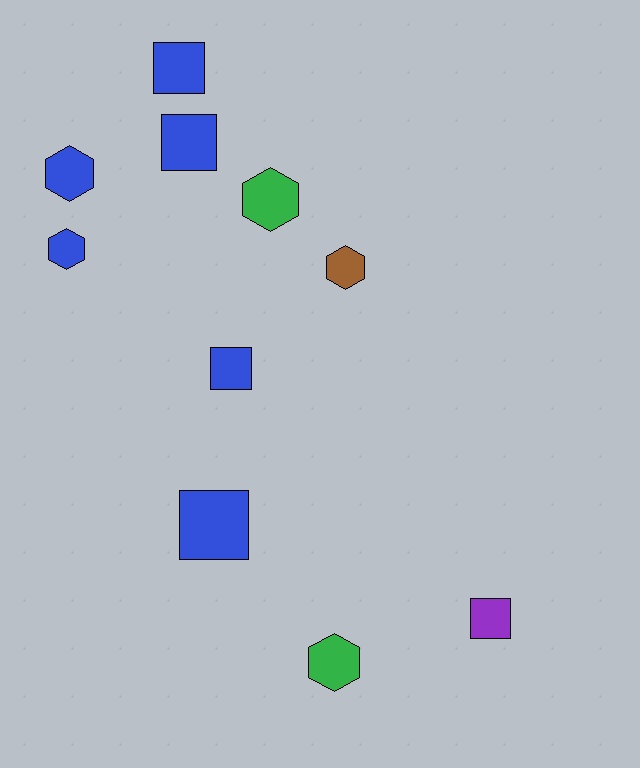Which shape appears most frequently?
Hexagon, with 5 objects.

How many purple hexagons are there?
There are no purple hexagons.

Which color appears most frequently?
Blue, with 6 objects.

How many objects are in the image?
There are 10 objects.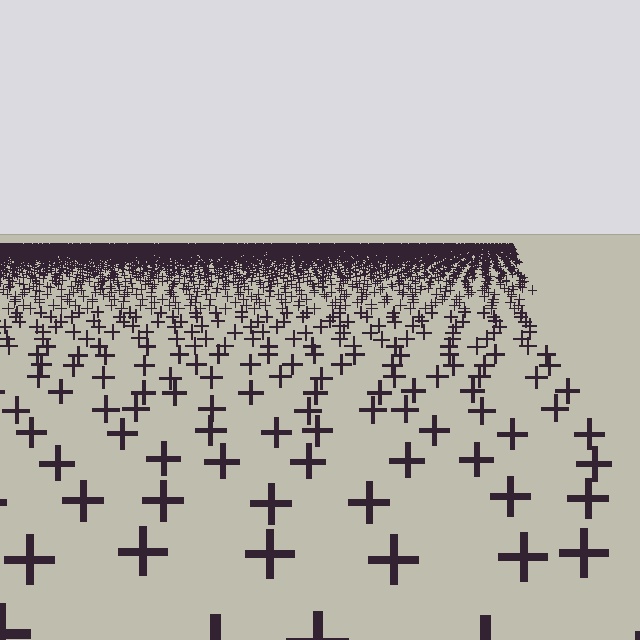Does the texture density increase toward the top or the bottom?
Density increases toward the top.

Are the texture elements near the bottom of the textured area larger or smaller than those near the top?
Larger. Near the bottom, elements are closer to the viewer and appear at a bigger on-screen size.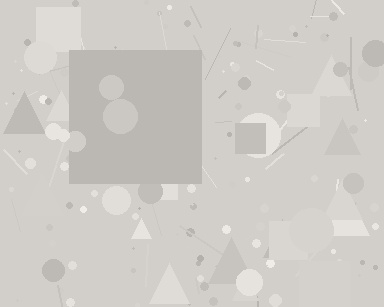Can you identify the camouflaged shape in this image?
The camouflaged shape is a square.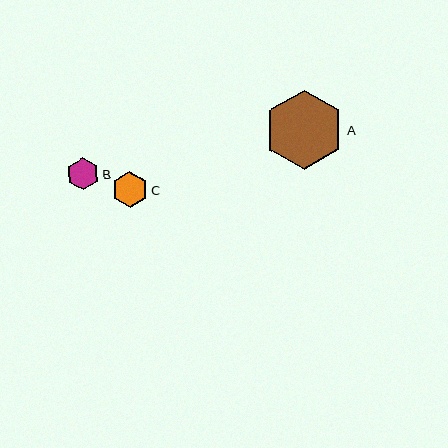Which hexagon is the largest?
Hexagon A is the largest with a size of approximately 79 pixels.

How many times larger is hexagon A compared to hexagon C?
Hexagon A is approximately 2.2 times the size of hexagon C.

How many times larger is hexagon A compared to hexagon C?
Hexagon A is approximately 2.2 times the size of hexagon C.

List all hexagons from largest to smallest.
From largest to smallest: A, C, B.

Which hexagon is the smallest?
Hexagon B is the smallest with a size of approximately 32 pixels.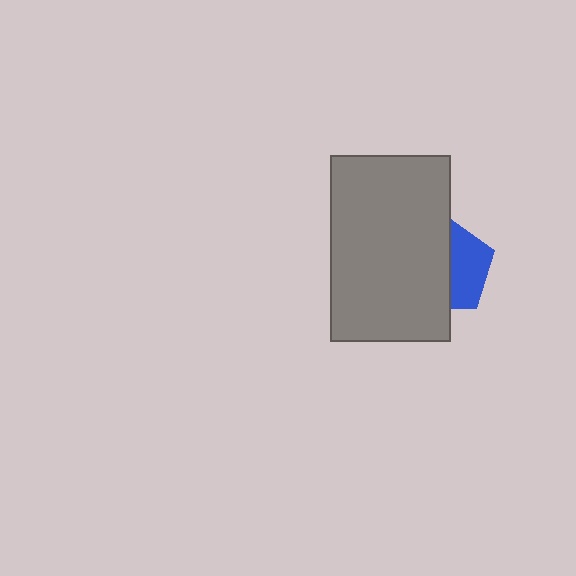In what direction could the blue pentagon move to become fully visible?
The blue pentagon could move right. That would shift it out from behind the gray rectangle entirely.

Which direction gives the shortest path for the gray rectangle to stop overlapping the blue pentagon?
Moving left gives the shortest separation.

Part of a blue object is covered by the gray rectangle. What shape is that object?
It is a pentagon.